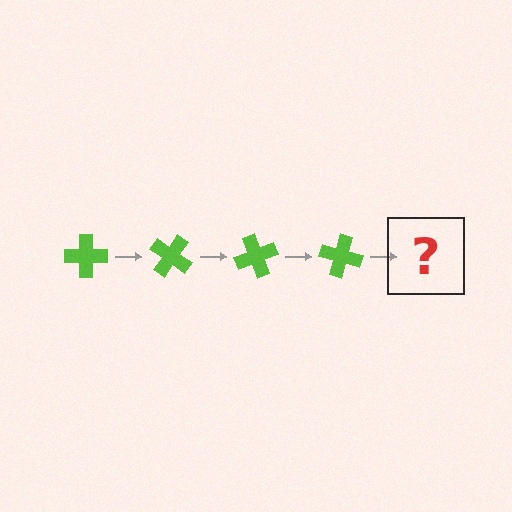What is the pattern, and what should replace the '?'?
The pattern is that the cross rotates 35 degrees each step. The '?' should be a lime cross rotated 140 degrees.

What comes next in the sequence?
The next element should be a lime cross rotated 140 degrees.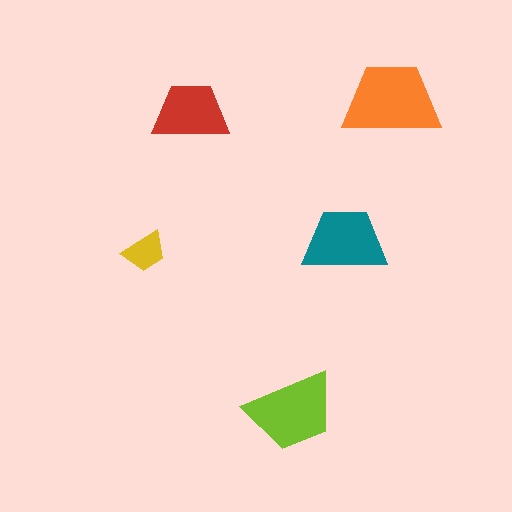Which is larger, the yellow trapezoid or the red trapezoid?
The red one.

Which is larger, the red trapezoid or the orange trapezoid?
The orange one.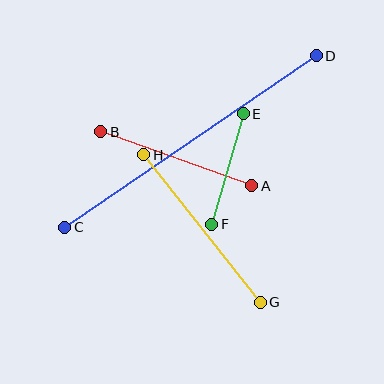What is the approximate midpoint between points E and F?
The midpoint is at approximately (228, 169) pixels.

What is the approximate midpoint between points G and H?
The midpoint is at approximately (202, 228) pixels.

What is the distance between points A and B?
The distance is approximately 160 pixels.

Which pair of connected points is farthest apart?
Points C and D are farthest apart.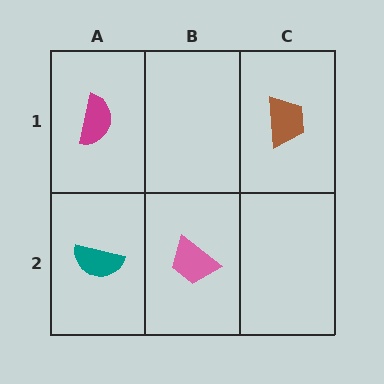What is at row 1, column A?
A magenta semicircle.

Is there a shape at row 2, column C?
No, that cell is empty.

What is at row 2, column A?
A teal semicircle.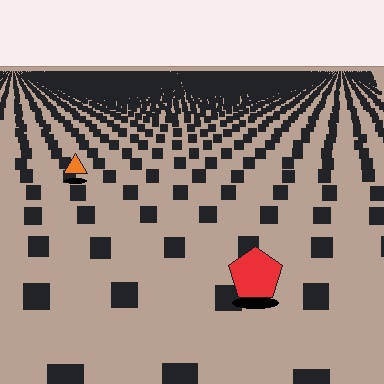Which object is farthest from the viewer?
The orange triangle is farthest from the viewer. It appears smaller and the ground texture around it is denser.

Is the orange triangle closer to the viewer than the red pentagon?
No. The red pentagon is closer — you can tell from the texture gradient: the ground texture is coarser near it.